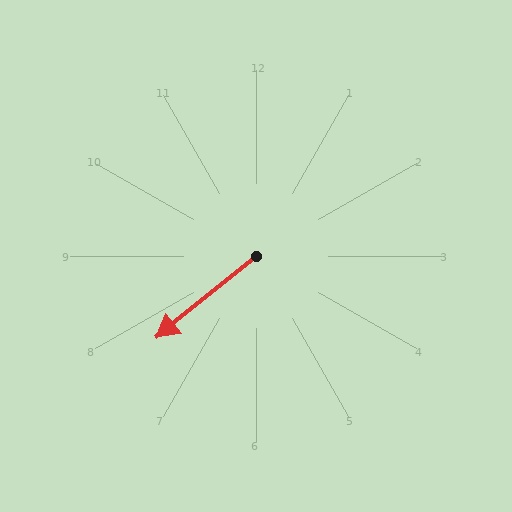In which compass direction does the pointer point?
Southwest.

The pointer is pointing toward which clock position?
Roughly 8 o'clock.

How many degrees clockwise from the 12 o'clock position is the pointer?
Approximately 231 degrees.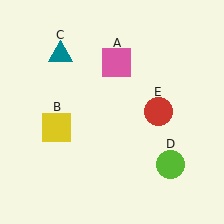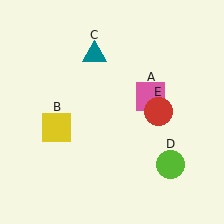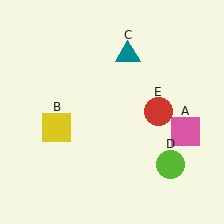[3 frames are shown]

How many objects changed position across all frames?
2 objects changed position: pink square (object A), teal triangle (object C).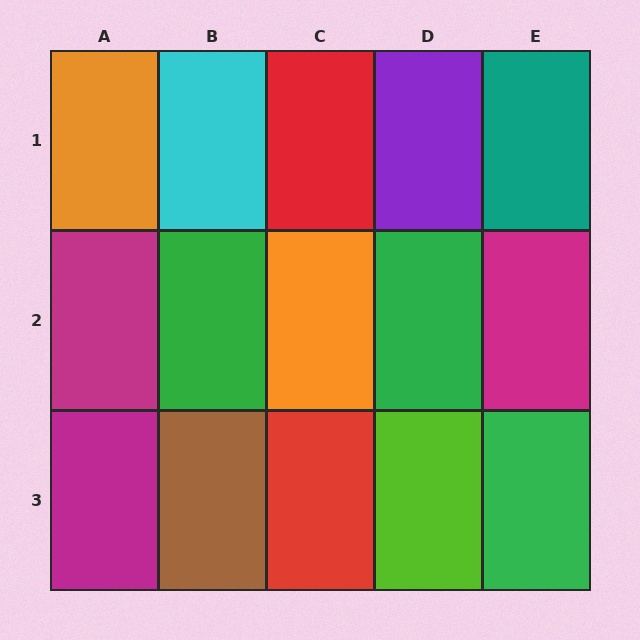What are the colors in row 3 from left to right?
Magenta, brown, red, lime, green.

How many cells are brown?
1 cell is brown.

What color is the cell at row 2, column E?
Magenta.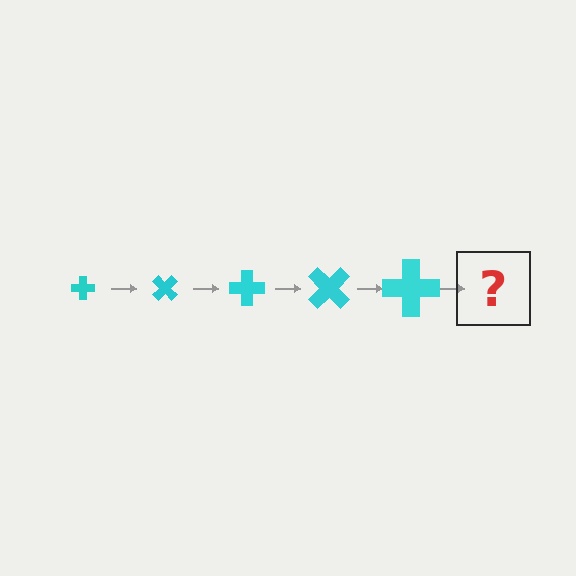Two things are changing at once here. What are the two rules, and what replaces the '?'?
The two rules are that the cross grows larger each step and it rotates 45 degrees each step. The '?' should be a cross, larger than the previous one and rotated 225 degrees from the start.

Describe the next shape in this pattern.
It should be a cross, larger than the previous one and rotated 225 degrees from the start.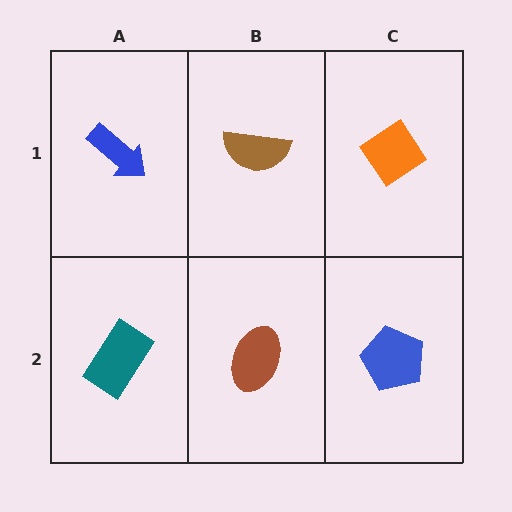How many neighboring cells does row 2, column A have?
2.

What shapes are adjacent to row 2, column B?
A brown semicircle (row 1, column B), a teal rectangle (row 2, column A), a blue pentagon (row 2, column C).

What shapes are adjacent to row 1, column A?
A teal rectangle (row 2, column A), a brown semicircle (row 1, column B).